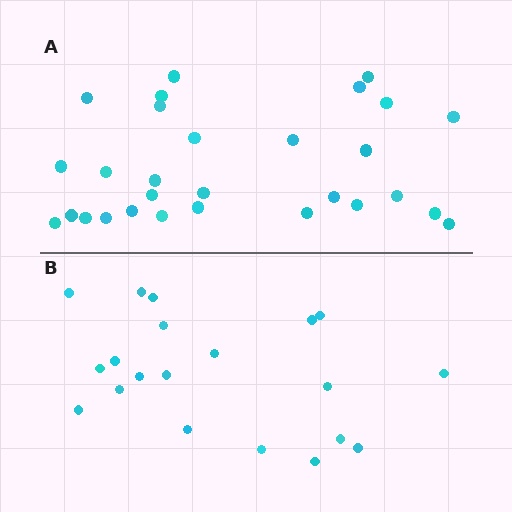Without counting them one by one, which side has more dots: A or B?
Region A (the top region) has more dots.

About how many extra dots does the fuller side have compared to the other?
Region A has roughly 8 or so more dots than region B.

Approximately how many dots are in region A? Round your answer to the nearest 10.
About 30 dots. (The exact count is 29, which rounds to 30.)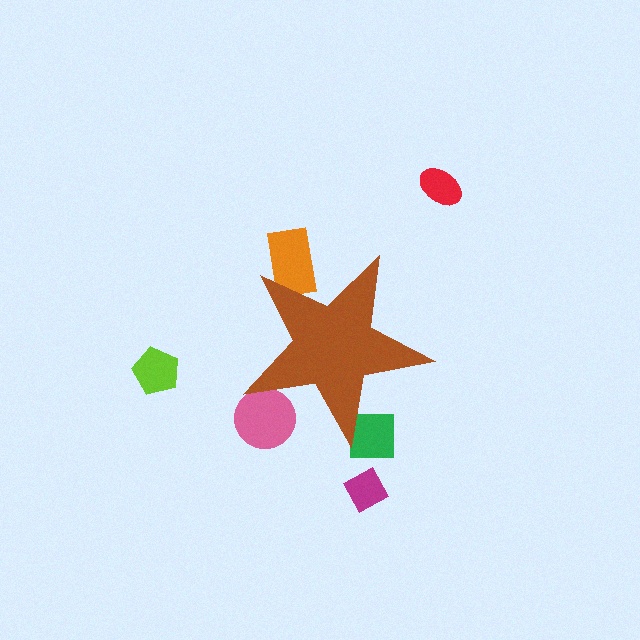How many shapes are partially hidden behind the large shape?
3 shapes are partially hidden.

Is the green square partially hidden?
Yes, the green square is partially hidden behind the brown star.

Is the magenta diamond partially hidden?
No, the magenta diamond is fully visible.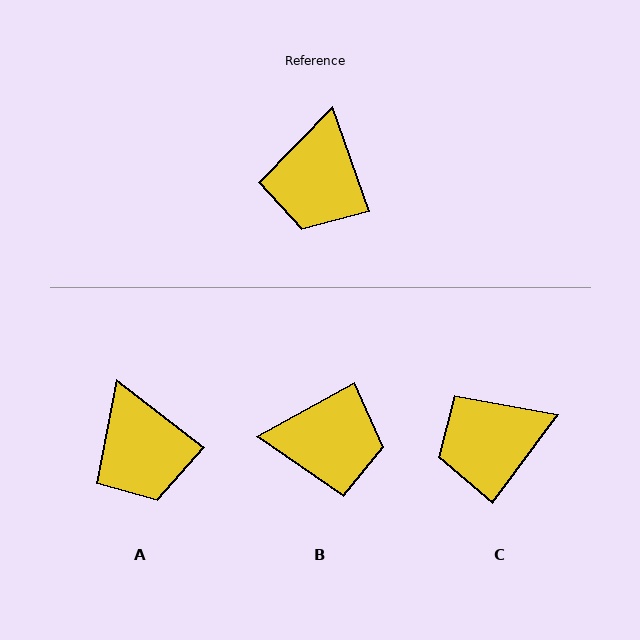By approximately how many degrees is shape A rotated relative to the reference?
Approximately 33 degrees counter-clockwise.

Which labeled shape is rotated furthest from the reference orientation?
B, about 99 degrees away.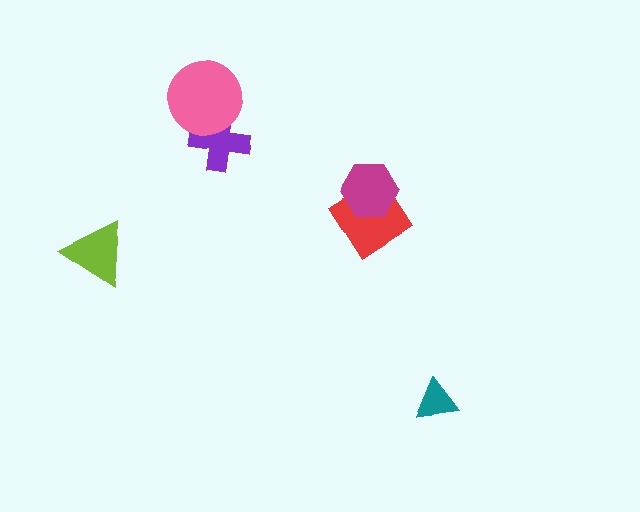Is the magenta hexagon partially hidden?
No, no other shape covers it.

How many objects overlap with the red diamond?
1 object overlaps with the red diamond.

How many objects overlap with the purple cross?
1 object overlaps with the purple cross.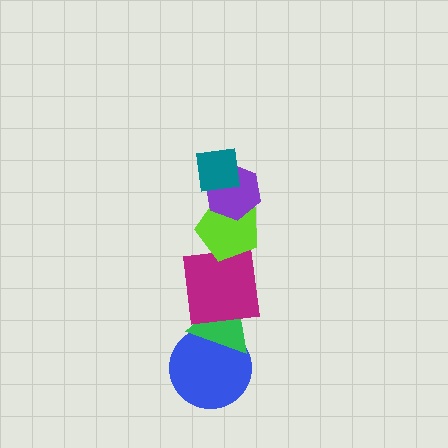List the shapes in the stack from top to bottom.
From top to bottom: the teal square, the purple hexagon, the lime pentagon, the magenta square, the green triangle, the blue circle.